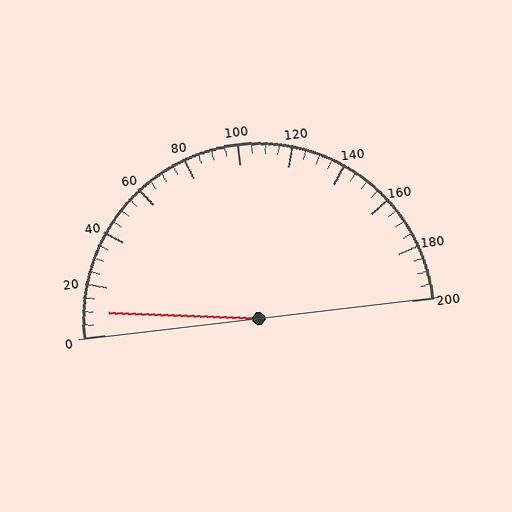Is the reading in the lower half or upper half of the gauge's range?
The reading is in the lower half of the range (0 to 200).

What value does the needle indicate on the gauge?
The needle indicates approximately 10.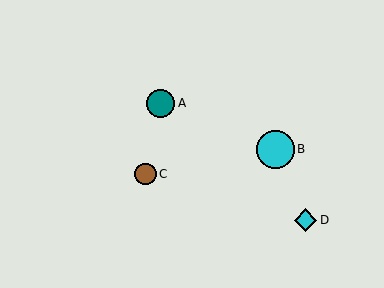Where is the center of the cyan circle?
The center of the cyan circle is at (275, 149).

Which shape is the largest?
The cyan circle (labeled B) is the largest.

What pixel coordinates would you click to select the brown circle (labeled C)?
Click at (145, 174) to select the brown circle C.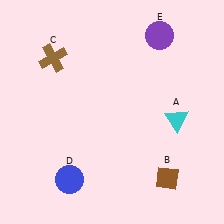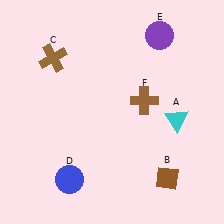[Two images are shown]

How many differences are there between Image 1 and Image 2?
There is 1 difference between the two images.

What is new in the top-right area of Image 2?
A brown cross (F) was added in the top-right area of Image 2.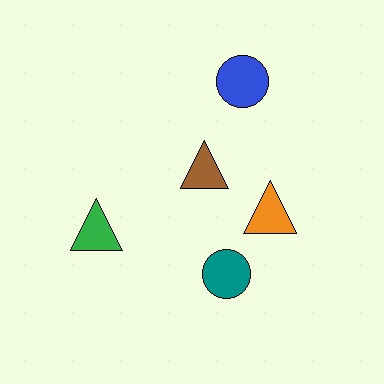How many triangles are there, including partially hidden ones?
There are 3 triangles.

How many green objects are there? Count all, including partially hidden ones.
There is 1 green object.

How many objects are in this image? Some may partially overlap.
There are 5 objects.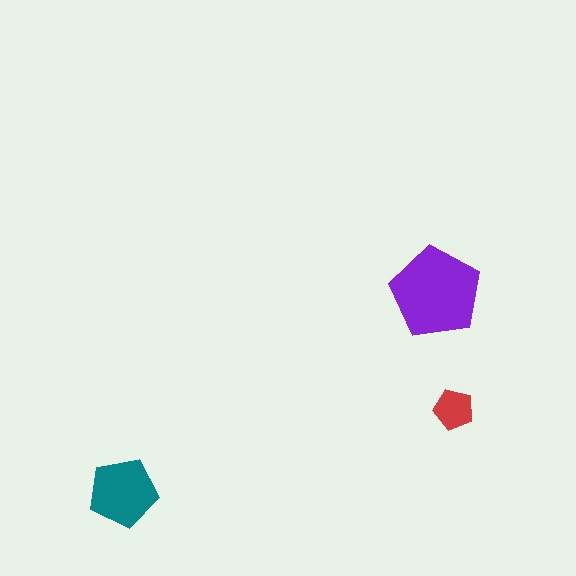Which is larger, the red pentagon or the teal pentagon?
The teal one.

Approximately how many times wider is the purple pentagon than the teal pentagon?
About 1.5 times wider.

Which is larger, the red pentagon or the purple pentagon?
The purple one.